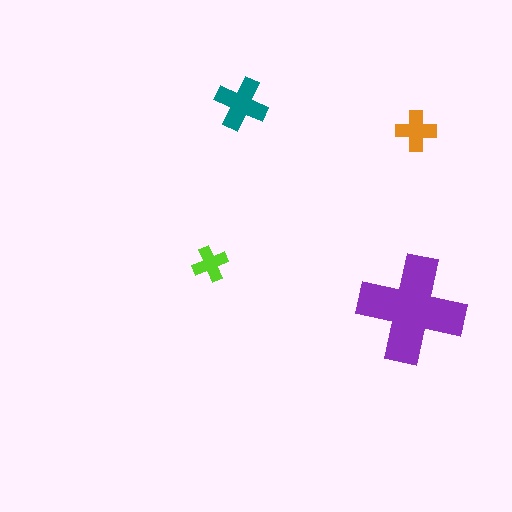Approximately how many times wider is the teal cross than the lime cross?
About 1.5 times wider.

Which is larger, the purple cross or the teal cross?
The purple one.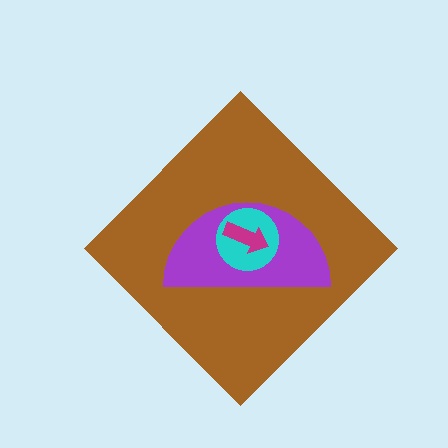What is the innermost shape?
The magenta arrow.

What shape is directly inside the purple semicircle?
The cyan circle.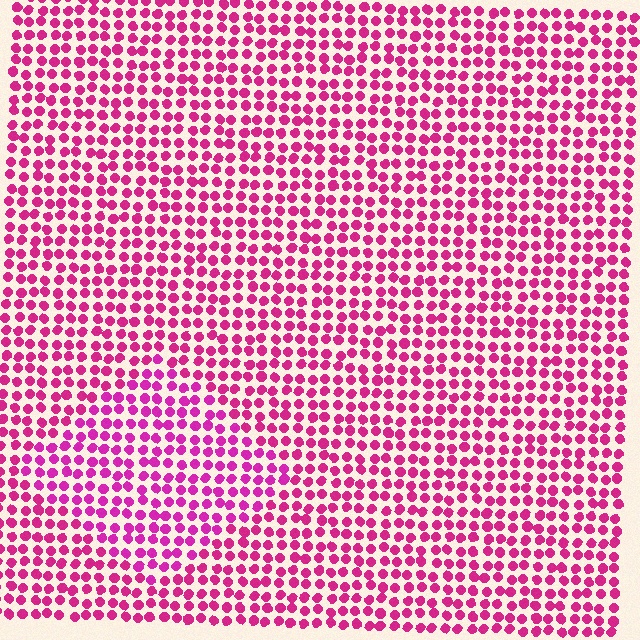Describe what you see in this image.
The image is filled with small magenta elements in a uniform arrangement. A diamond-shaped region is visible where the elements are tinted to a slightly different hue, forming a subtle color boundary.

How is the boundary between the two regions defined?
The boundary is defined purely by a slight shift in hue (about 14 degrees). Spacing, size, and orientation are identical on both sides.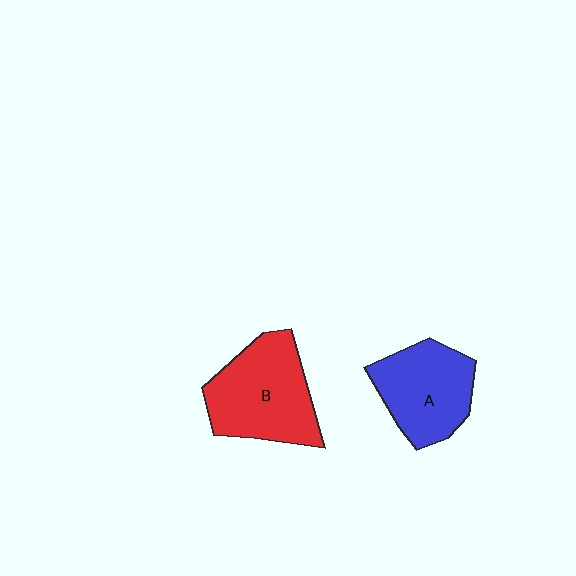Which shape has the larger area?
Shape B (red).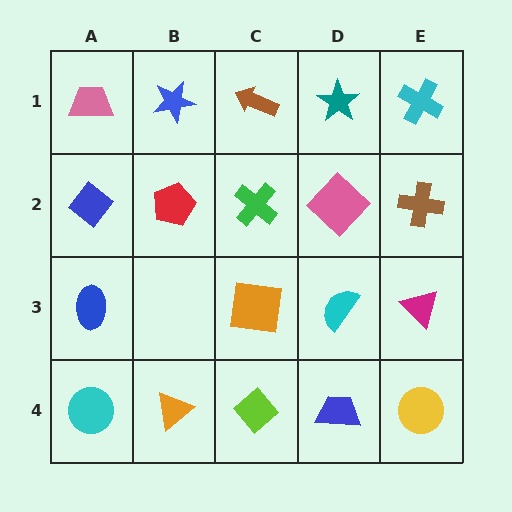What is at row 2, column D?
A pink diamond.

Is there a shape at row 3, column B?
No, that cell is empty.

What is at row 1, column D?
A teal star.